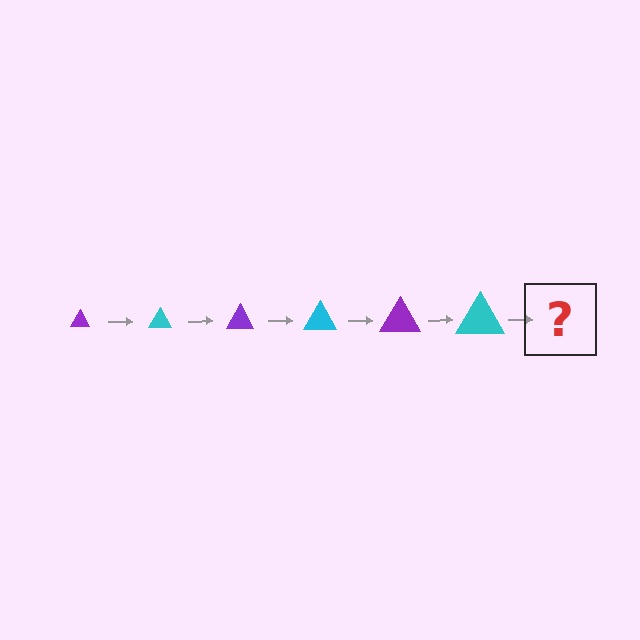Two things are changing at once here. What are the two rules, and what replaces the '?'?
The two rules are that the triangle grows larger each step and the color cycles through purple and cyan. The '?' should be a purple triangle, larger than the previous one.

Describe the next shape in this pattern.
It should be a purple triangle, larger than the previous one.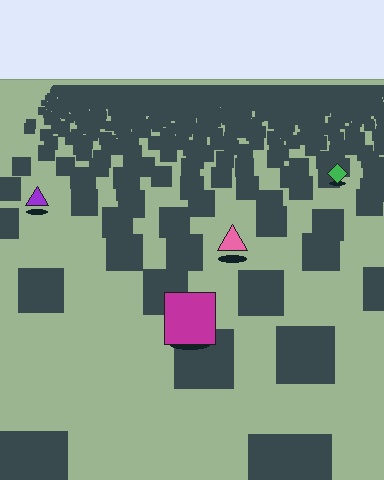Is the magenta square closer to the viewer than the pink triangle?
Yes. The magenta square is closer — you can tell from the texture gradient: the ground texture is coarser near it.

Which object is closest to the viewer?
The magenta square is closest. The texture marks near it are larger and more spread out.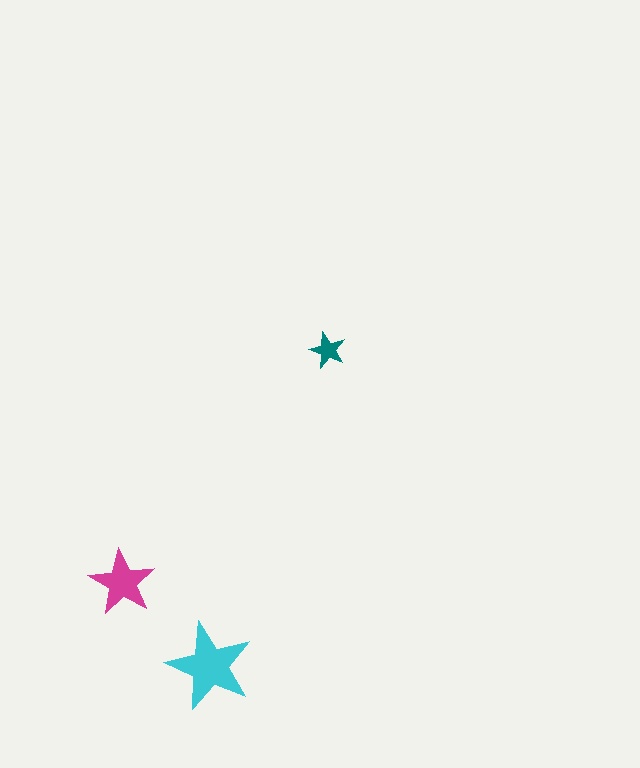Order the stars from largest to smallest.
the cyan one, the magenta one, the teal one.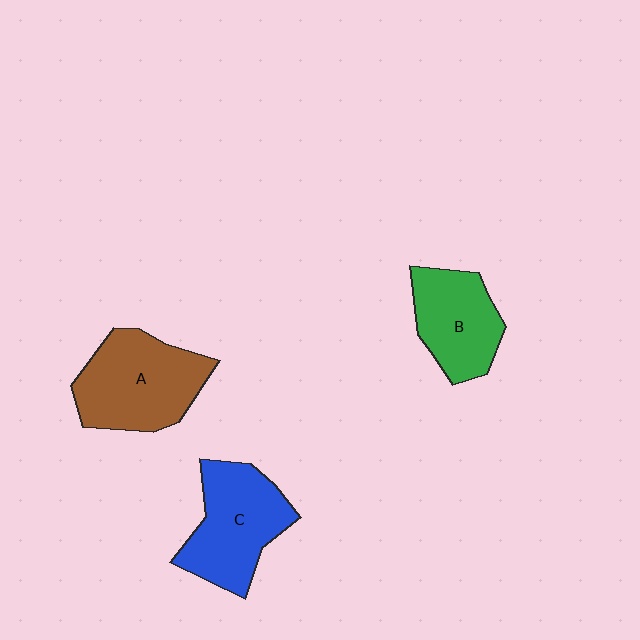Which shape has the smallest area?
Shape B (green).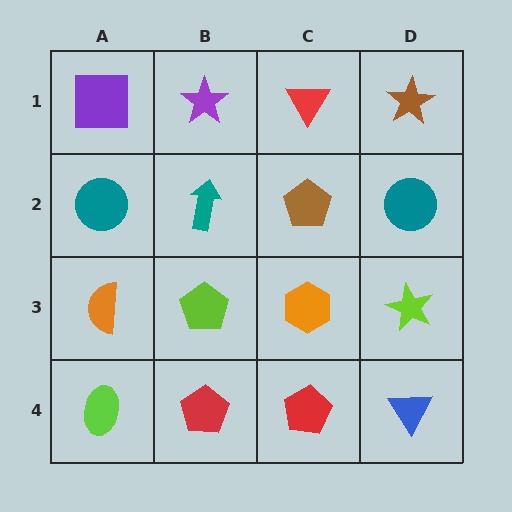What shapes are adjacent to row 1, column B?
A teal arrow (row 2, column B), a purple square (row 1, column A), a red triangle (row 1, column C).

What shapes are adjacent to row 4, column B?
A lime pentagon (row 3, column B), a lime ellipse (row 4, column A), a red pentagon (row 4, column C).